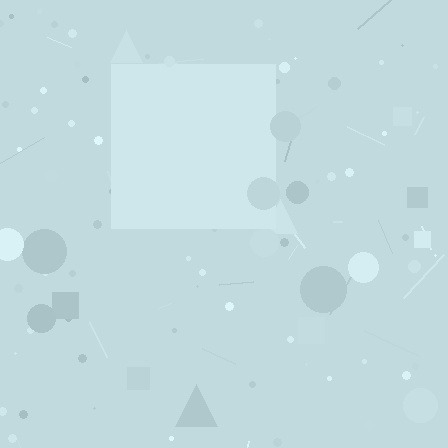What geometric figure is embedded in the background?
A square is embedded in the background.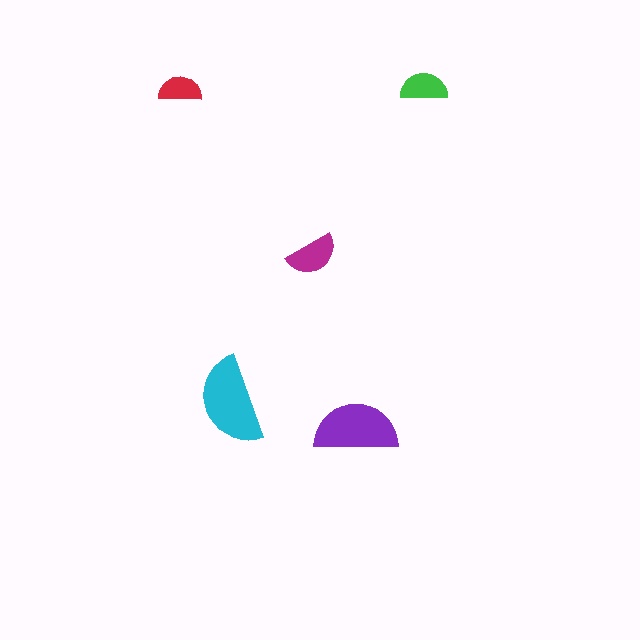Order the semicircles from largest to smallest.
the cyan one, the purple one, the magenta one, the green one, the red one.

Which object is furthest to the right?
The green semicircle is rightmost.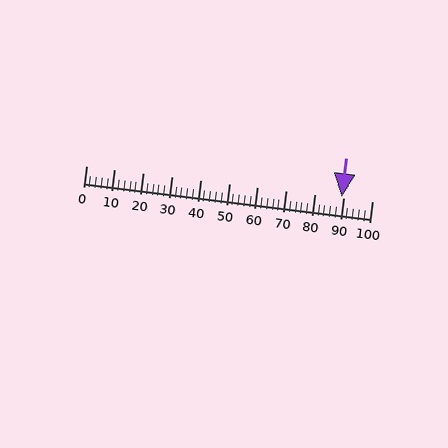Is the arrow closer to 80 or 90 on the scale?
The arrow is closer to 90.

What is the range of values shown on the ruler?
The ruler shows values from 0 to 100.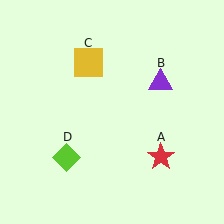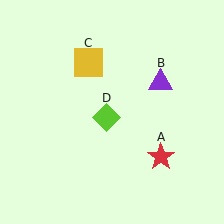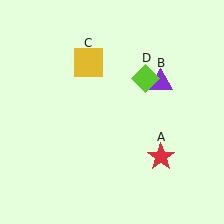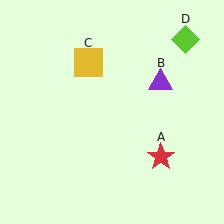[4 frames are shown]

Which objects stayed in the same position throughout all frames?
Red star (object A) and purple triangle (object B) and yellow square (object C) remained stationary.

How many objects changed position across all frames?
1 object changed position: lime diamond (object D).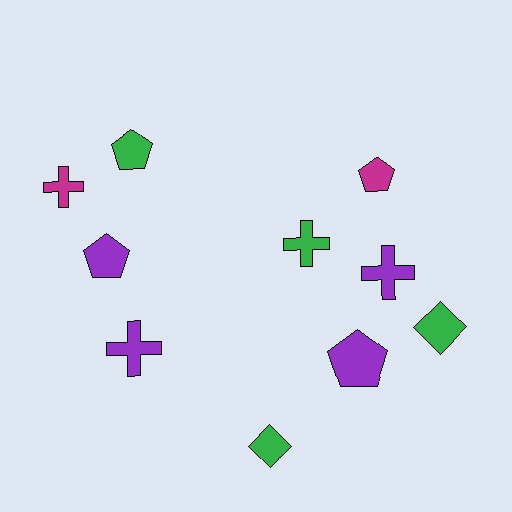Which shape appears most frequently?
Pentagon, with 4 objects.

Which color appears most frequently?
Purple, with 4 objects.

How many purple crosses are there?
There are 2 purple crosses.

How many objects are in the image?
There are 10 objects.